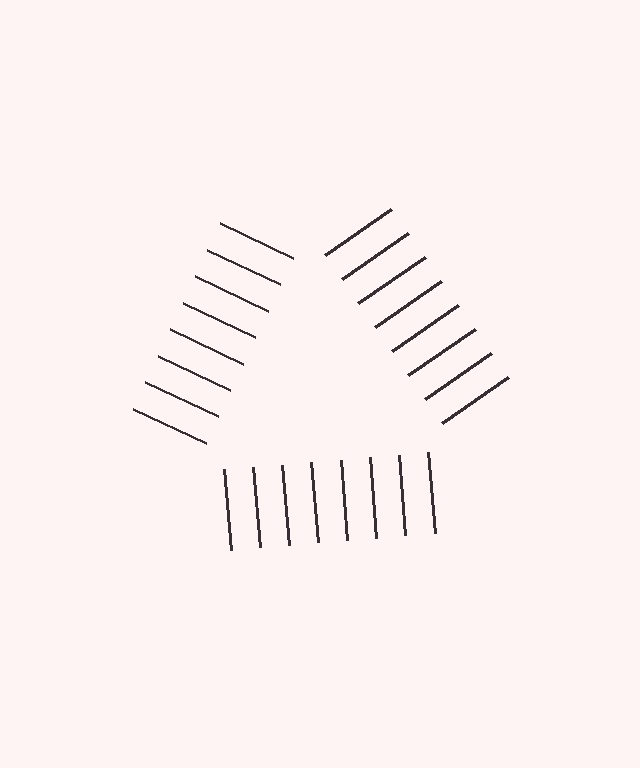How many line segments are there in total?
24 — 8 along each of the 3 edges.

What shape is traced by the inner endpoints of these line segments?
An illusory triangle — the line segments terminate on its edges but no continuous stroke is drawn.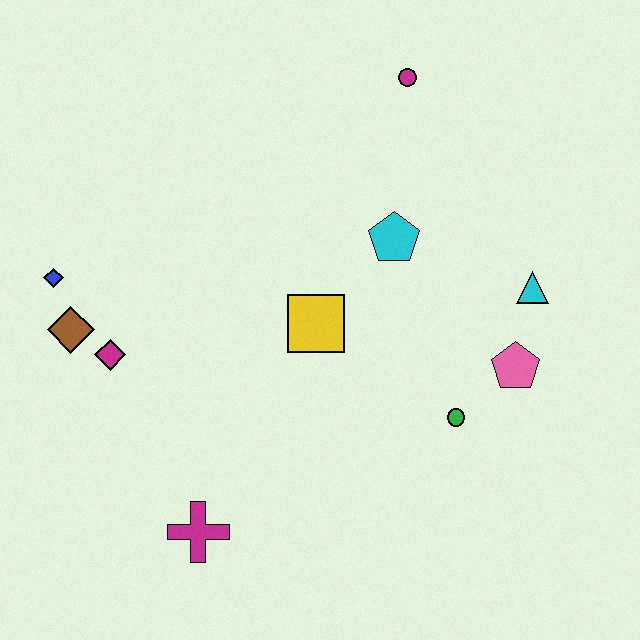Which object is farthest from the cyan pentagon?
The magenta cross is farthest from the cyan pentagon.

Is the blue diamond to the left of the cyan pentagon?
Yes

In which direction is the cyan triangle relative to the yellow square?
The cyan triangle is to the right of the yellow square.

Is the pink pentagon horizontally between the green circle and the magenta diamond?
No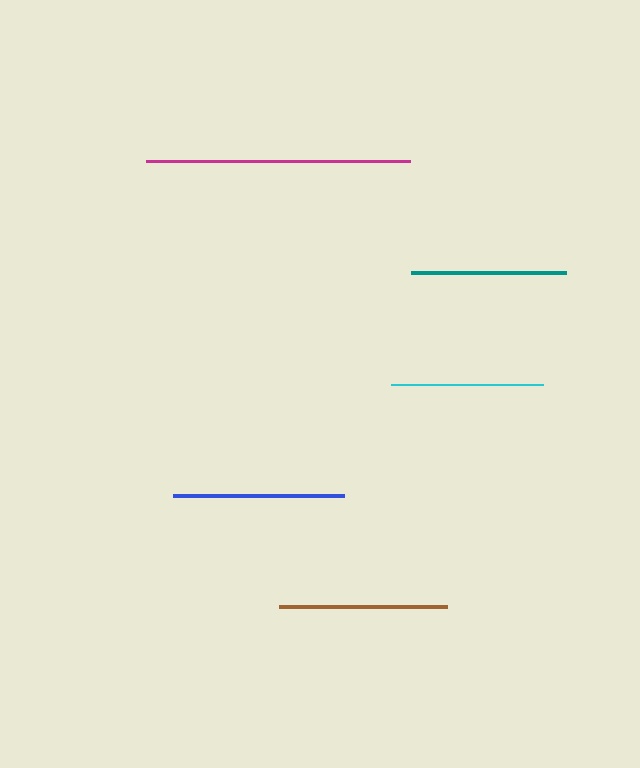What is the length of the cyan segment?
The cyan segment is approximately 153 pixels long.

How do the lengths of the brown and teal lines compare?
The brown and teal lines are approximately the same length.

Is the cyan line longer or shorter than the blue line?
The blue line is longer than the cyan line.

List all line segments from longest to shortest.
From longest to shortest: magenta, blue, brown, teal, cyan.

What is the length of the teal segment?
The teal segment is approximately 155 pixels long.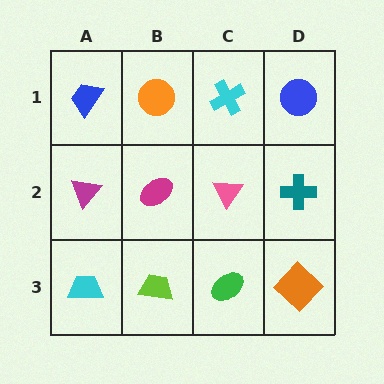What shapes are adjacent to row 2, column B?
An orange circle (row 1, column B), a lime trapezoid (row 3, column B), a magenta triangle (row 2, column A), a pink triangle (row 2, column C).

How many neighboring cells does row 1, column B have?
3.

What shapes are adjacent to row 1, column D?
A teal cross (row 2, column D), a cyan cross (row 1, column C).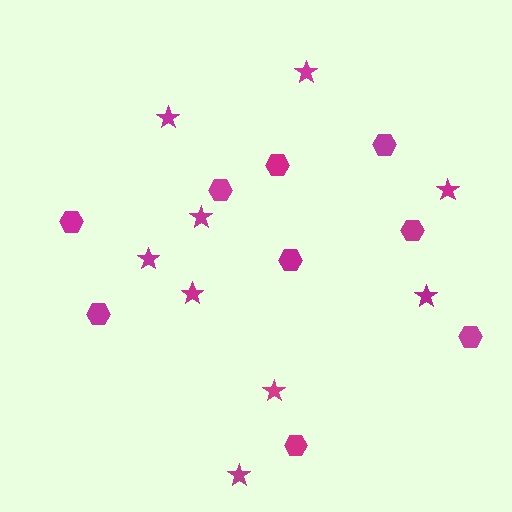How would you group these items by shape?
There are 2 groups: one group of stars (9) and one group of hexagons (9).